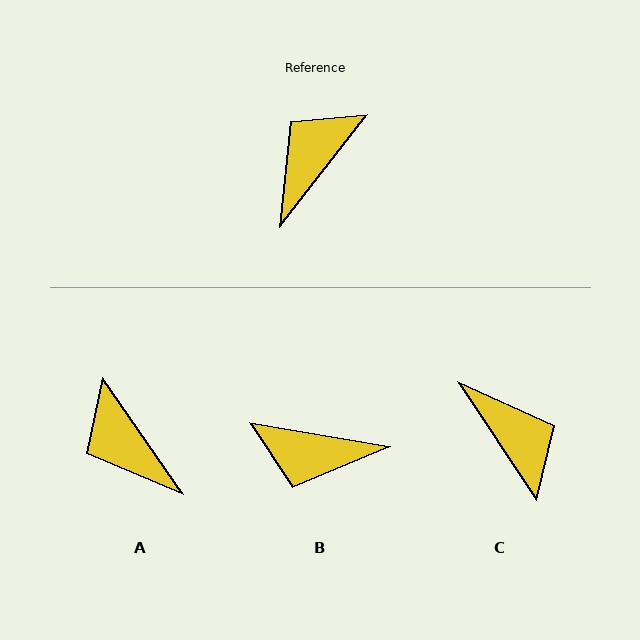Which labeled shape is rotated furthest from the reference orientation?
B, about 118 degrees away.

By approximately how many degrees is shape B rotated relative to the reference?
Approximately 118 degrees counter-clockwise.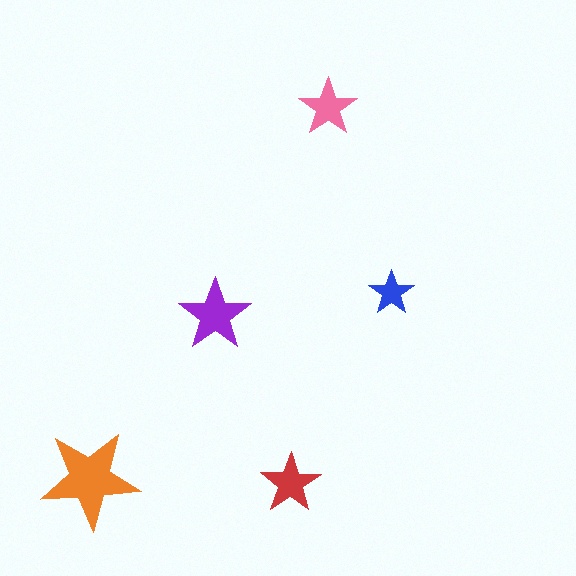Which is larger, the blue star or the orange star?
The orange one.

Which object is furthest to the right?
The blue star is rightmost.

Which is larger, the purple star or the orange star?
The orange one.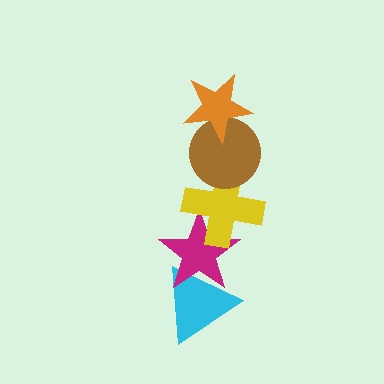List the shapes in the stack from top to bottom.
From top to bottom: the orange star, the brown circle, the yellow cross, the magenta star, the cyan triangle.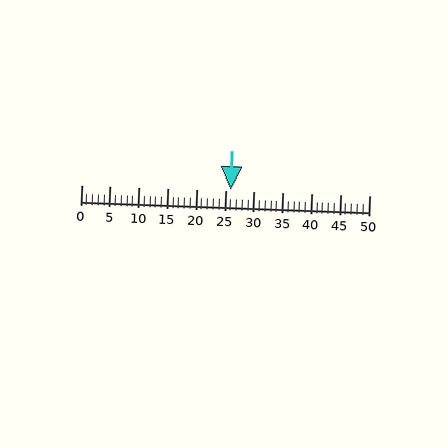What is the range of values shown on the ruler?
The ruler shows values from 0 to 50.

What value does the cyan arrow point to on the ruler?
The cyan arrow points to approximately 26.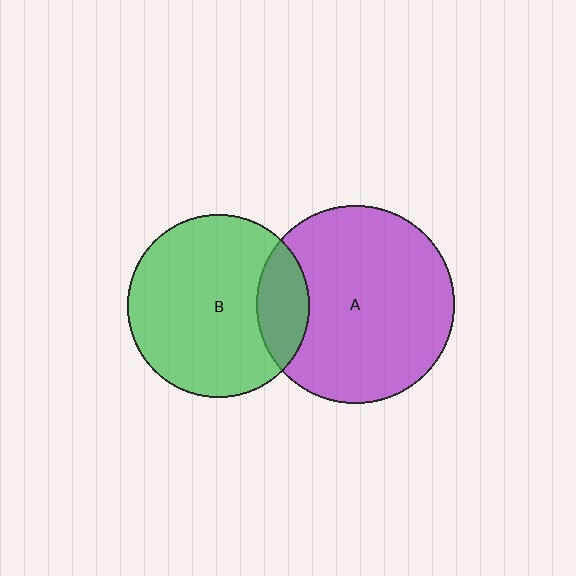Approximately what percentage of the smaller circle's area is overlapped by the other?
Approximately 20%.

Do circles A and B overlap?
Yes.